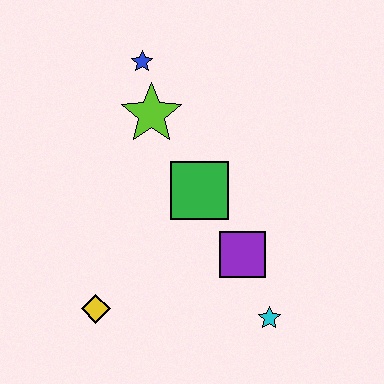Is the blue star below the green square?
No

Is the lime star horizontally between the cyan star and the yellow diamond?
Yes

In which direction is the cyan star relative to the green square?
The cyan star is below the green square.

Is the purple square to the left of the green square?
No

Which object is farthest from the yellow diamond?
The blue star is farthest from the yellow diamond.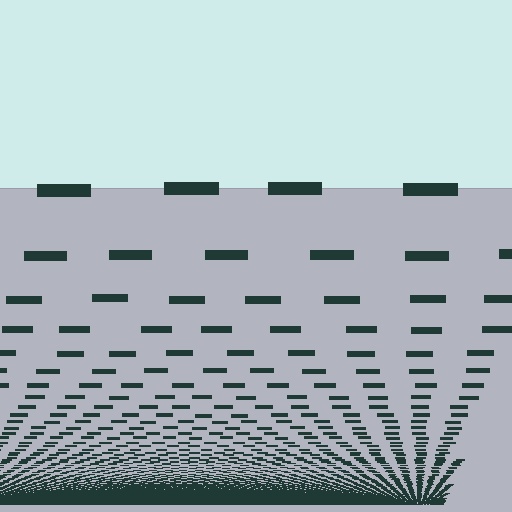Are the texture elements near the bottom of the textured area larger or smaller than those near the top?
Smaller. The gradient is inverted — elements near the bottom are smaller and denser.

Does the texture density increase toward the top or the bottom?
Density increases toward the bottom.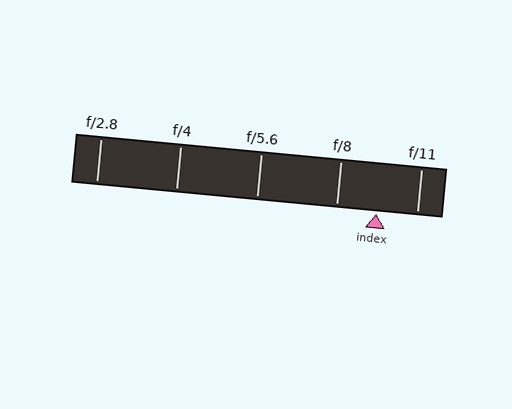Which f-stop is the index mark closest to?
The index mark is closest to f/8.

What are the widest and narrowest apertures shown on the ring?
The widest aperture shown is f/2.8 and the narrowest is f/11.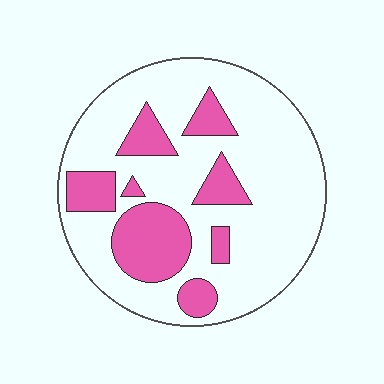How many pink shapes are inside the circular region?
8.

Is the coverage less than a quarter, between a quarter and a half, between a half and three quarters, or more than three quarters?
Between a quarter and a half.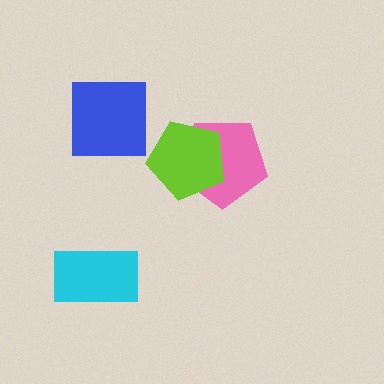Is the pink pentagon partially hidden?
Yes, it is partially covered by another shape.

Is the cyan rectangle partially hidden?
No, no other shape covers it.